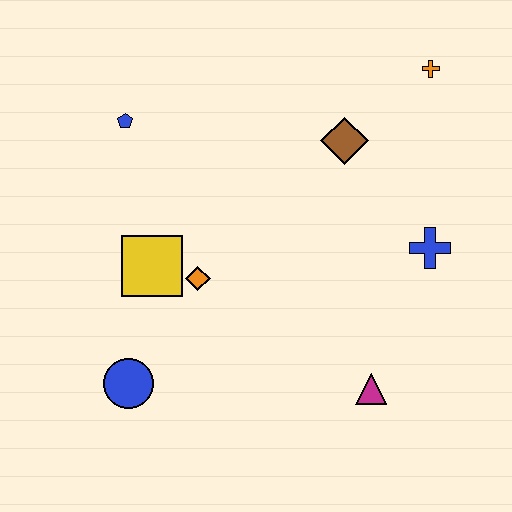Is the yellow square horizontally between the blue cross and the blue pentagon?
Yes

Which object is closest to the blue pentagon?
The yellow square is closest to the blue pentagon.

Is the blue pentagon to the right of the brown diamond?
No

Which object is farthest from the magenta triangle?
The blue pentagon is farthest from the magenta triangle.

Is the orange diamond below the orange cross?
Yes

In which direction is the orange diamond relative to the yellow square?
The orange diamond is to the right of the yellow square.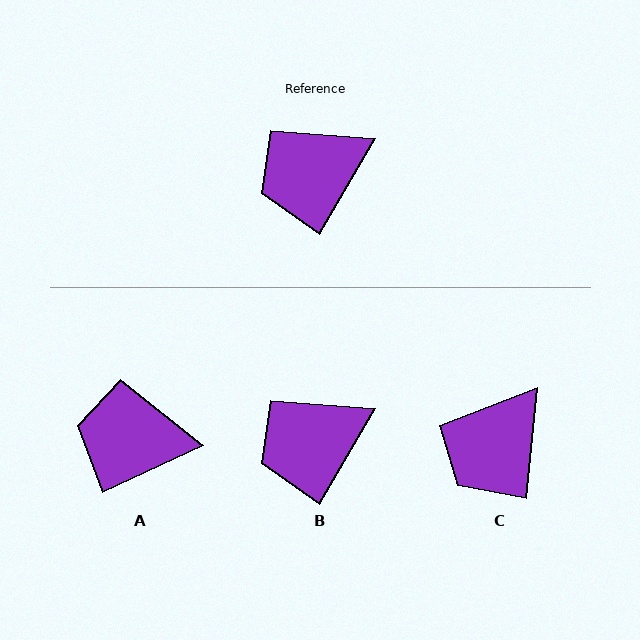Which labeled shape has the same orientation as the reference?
B.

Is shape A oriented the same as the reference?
No, it is off by about 35 degrees.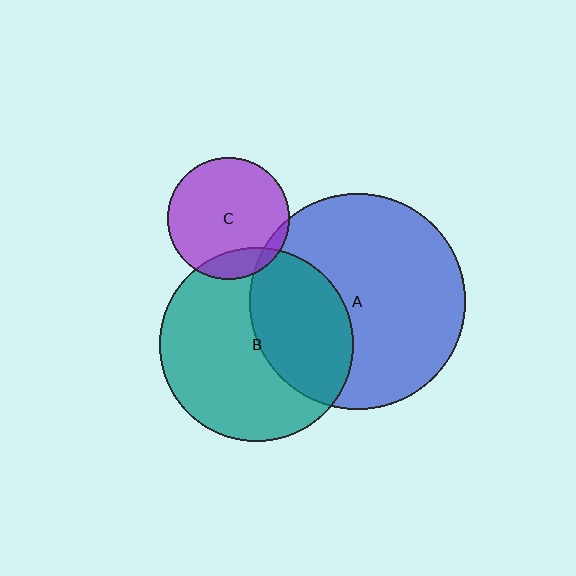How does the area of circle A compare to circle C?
Approximately 3.1 times.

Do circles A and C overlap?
Yes.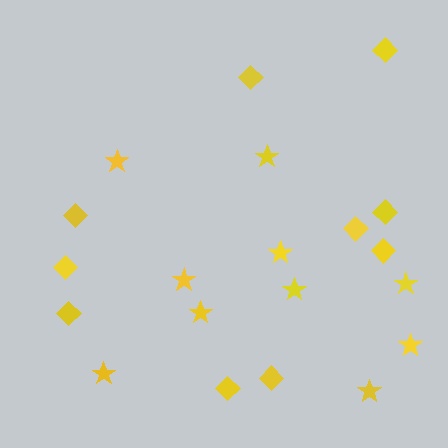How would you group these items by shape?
There are 2 groups: one group of stars (10) and one group of diamonds (10).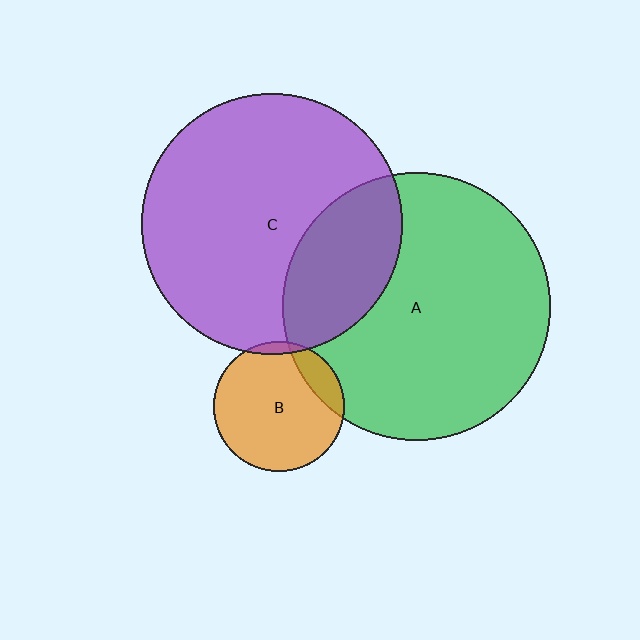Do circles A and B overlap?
Yes.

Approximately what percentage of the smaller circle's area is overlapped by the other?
Approximately 15%.